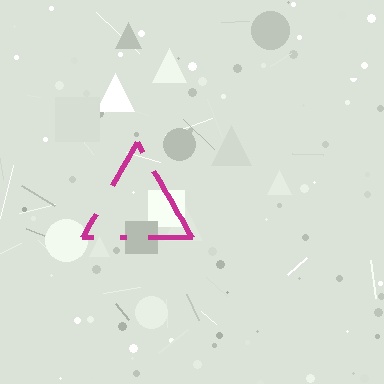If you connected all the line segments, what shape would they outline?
They would outline a triangle.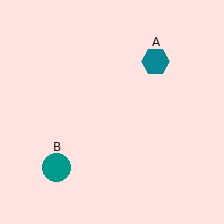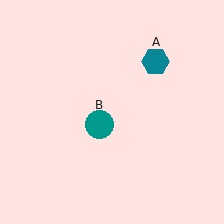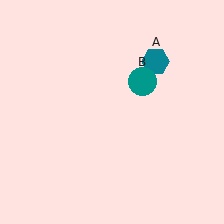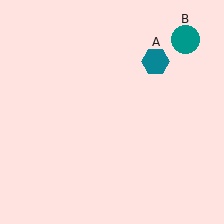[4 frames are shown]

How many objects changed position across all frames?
1 object changed position: teal circle (object B).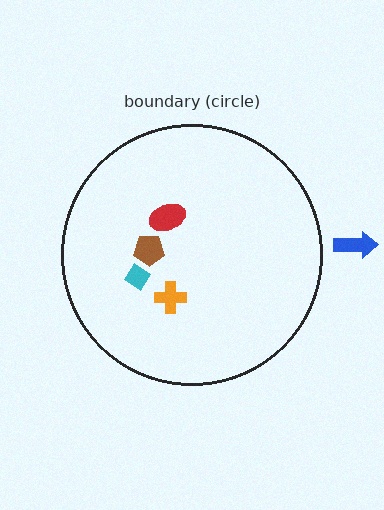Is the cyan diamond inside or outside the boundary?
Inside.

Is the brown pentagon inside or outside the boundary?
Inside.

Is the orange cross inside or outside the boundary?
Inside.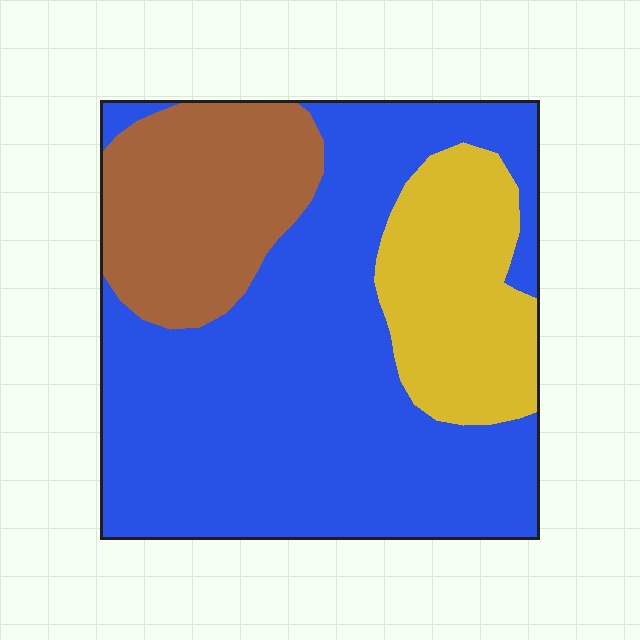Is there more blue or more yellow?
Blue.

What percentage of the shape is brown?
Brown takes up about one fifth (1/5) of the shape.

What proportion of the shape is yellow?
Yellow covers around 20% of the shape.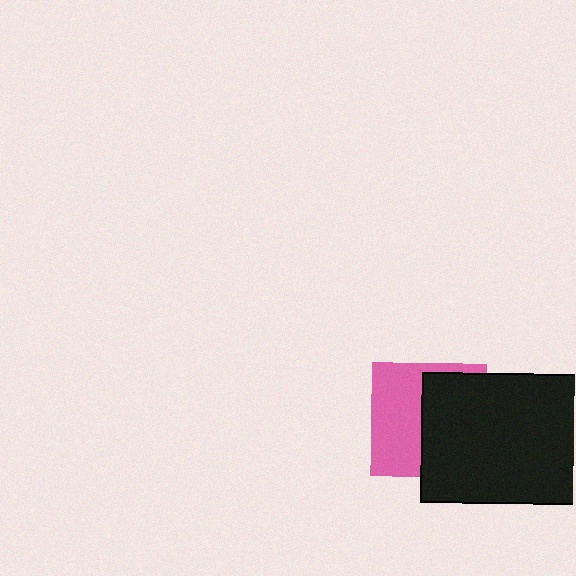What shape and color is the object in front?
The object in front is a black rectangle.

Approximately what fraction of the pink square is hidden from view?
Roughly 52% of the pink square is hidden behind the black rectangle.